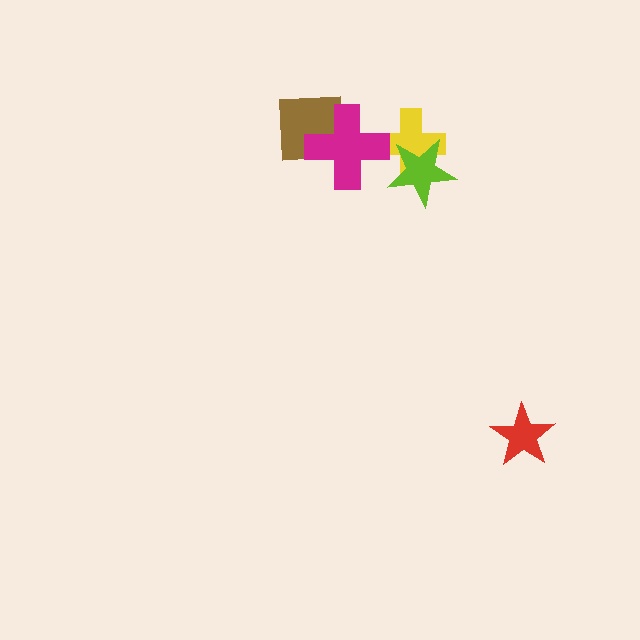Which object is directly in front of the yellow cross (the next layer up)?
The magenta cross is directly in front of the yellow cross.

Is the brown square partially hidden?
Yes, it is partially covered by another shape.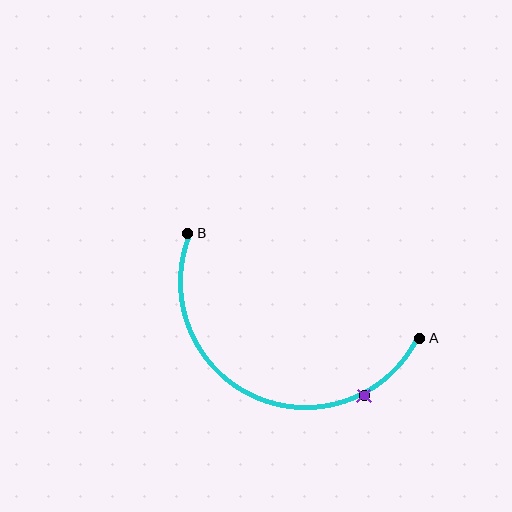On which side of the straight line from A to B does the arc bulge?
The arc bulges below the straight line connecting A and B.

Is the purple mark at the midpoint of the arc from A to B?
No. The purple mark lies on the arc but is closer to endpoint A. The arc midpoint would be at the point on the curve equidistant along the arc from both A and B.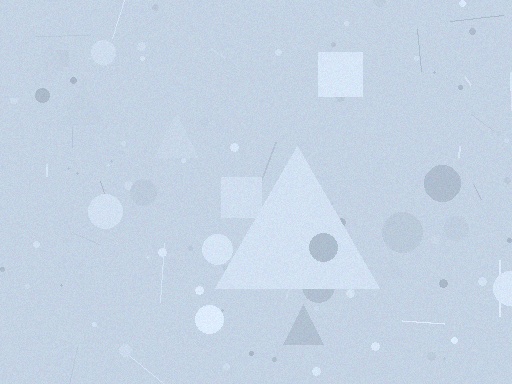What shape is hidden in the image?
A triangle is hidden in the image.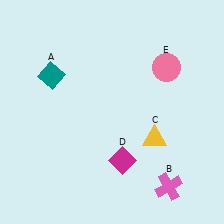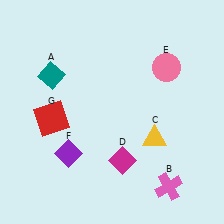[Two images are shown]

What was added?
A purple diamond (F), a red square (G) were added in Image 2.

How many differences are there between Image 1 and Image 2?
There are 2 differences between the two images.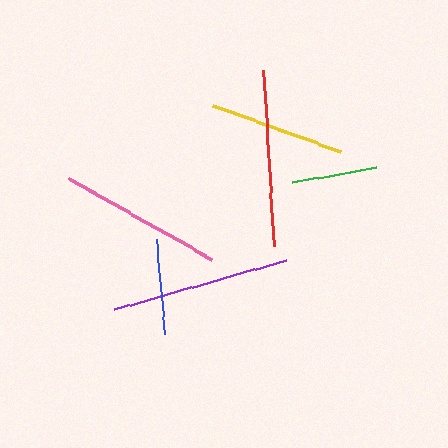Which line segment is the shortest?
The green line is the shortest at approximately 86 pixels.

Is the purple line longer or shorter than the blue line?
The purple line is longer than the blue line.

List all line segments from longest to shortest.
From longest to shortest: purple, red, pink, yellow, blue, green.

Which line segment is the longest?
The purple line is the longest at approximately 180 pixels.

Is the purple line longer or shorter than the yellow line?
The purple line is longer than the yellow line.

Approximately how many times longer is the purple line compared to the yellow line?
The purple line is approximately 1.3 times the length of the yellow line.